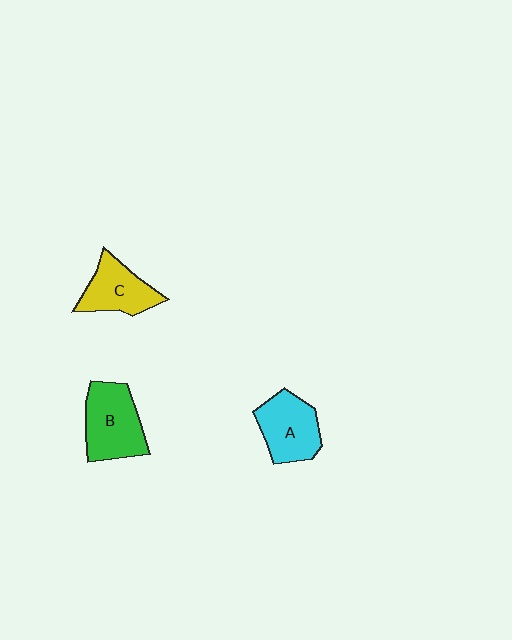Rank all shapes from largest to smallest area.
From largest to smallest: B (green), A (cyan), C (yellow).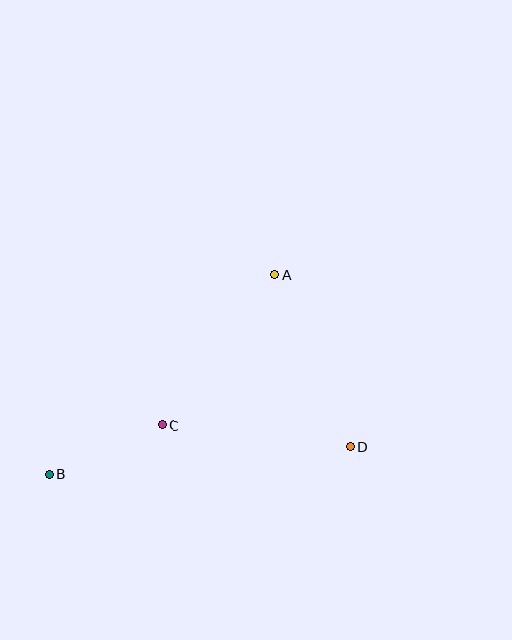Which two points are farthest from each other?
Points B and D are farthest from each other.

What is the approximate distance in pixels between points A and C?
The distance between A and C is approximately 188 pixels.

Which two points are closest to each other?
Points B and C are closest to each other.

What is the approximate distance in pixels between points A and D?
The distance between A and D is approximately 187 pixels.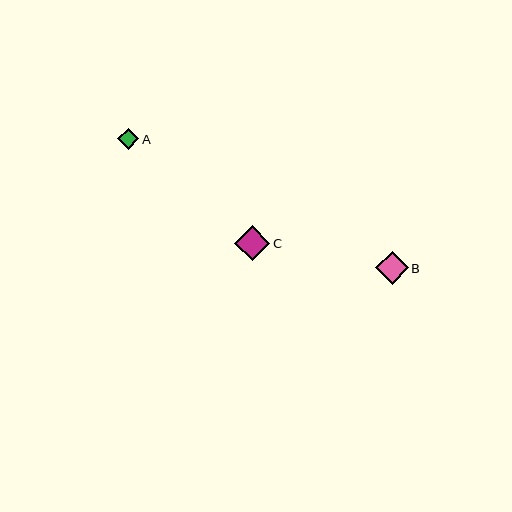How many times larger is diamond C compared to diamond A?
Diamond C is approximately 1.6 times the size of diamond A.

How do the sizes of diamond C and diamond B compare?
Diamond C and diamond B are approximately the same size.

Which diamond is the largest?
Diamond C is the largest with a size of approximately 35 pixels.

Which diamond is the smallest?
Diamond A is the smallest with a size of approximately 22 pixels.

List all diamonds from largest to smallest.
From largest to smallest: C, B, A.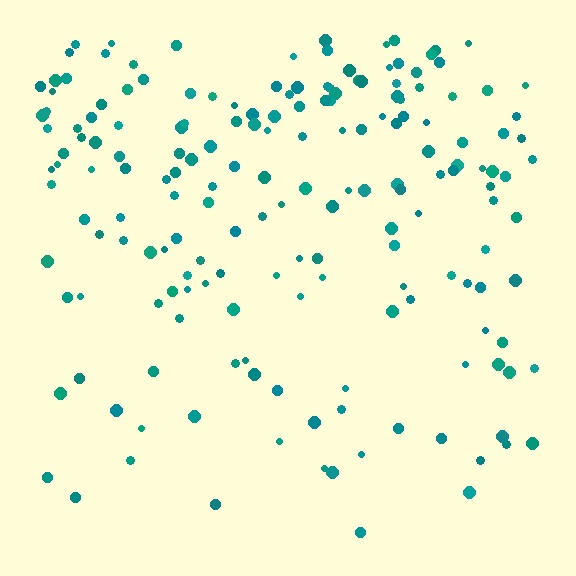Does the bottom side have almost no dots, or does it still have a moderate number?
Still a moderate number, just noticeably fewer than the top.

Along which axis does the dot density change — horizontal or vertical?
Vertical.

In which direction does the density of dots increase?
From bottom to top, with the top side densest.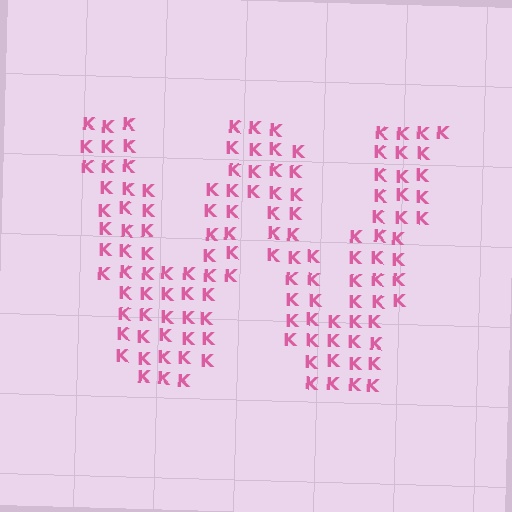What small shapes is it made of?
It is made of small letter K's.